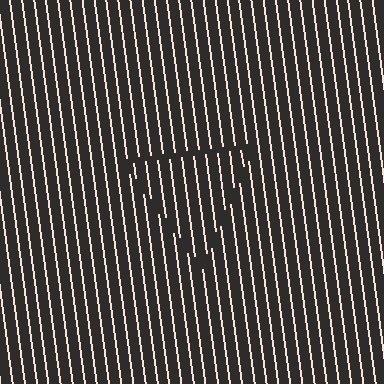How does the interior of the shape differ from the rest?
The interior of the shape contains the same grating, shifted by half a period — the contour is defined by the phase discontinuity where line-ends from the inner and outer gratings abut.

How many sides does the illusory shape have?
3 sides — the line-ends trace a triangle.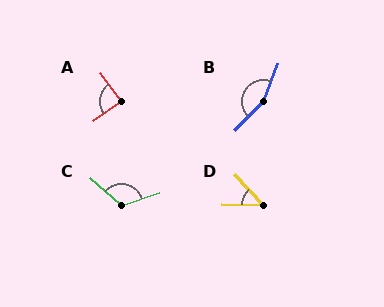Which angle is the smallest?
D, at approximately 46 degrees.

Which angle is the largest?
B, at approximately 157 degrees.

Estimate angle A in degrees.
Approximately 88 degrees.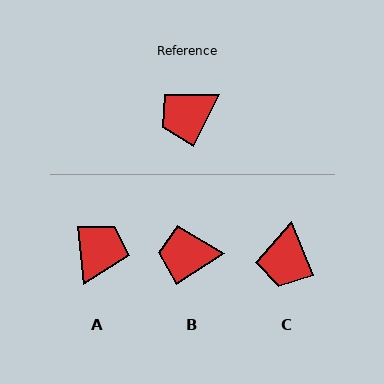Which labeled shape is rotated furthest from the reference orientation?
A, about 148 degrees away.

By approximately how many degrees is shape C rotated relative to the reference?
Approximately 49 degrees counter-clockwise.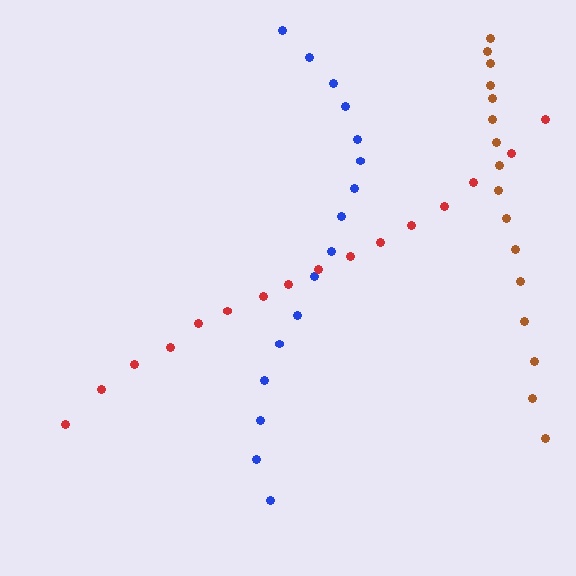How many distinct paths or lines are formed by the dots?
There are 3 distinct paths.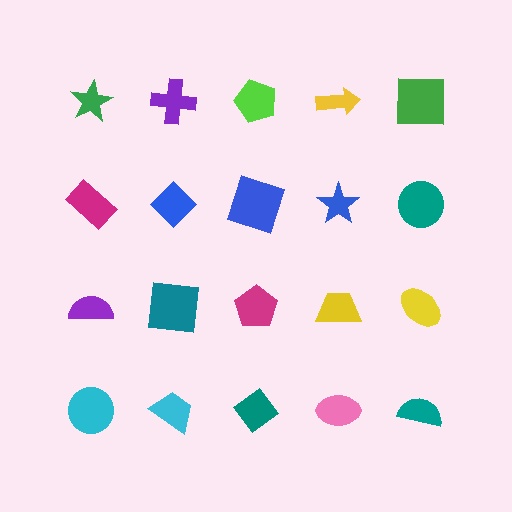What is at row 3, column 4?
A yellow trapezoid.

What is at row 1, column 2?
A purple cross.